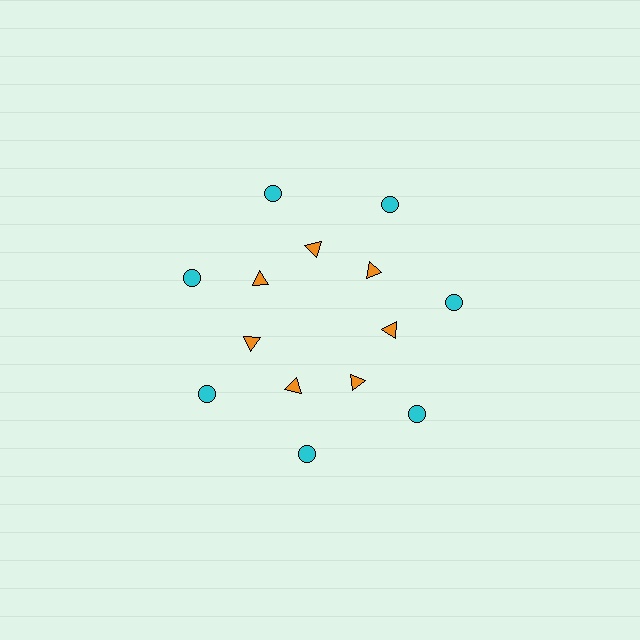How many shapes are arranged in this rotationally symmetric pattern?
There are 14 shapes, arranged in 7 groups of 2.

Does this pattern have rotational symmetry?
Yes, this pattern has 7-fold rotational symmetry. It looks the same after rotating 51 degrees around the center.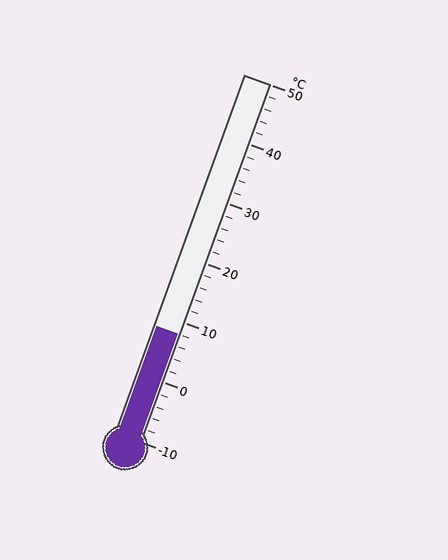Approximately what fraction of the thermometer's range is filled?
The thermometer is filled to approximately 30% of its range.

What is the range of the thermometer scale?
The thermometer scale ranges from -10°C to 50°C.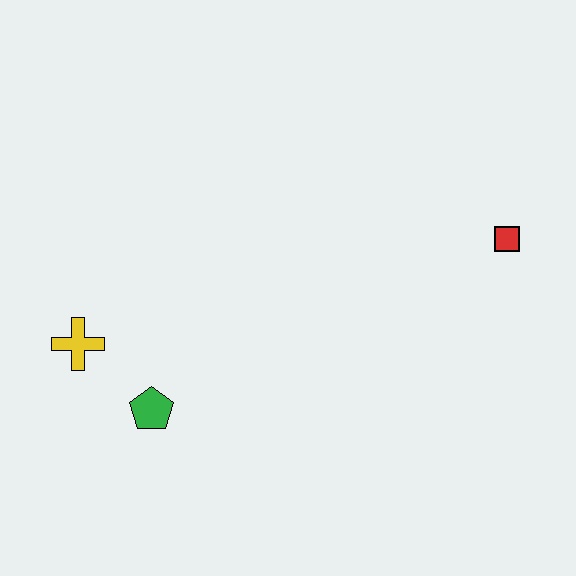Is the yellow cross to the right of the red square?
No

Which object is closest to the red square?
The green pentagon is closest to the red square.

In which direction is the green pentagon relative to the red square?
The green pentagon is to the left of the red square.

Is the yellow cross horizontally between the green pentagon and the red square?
No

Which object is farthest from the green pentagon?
The red square is farthest from the green pentagon.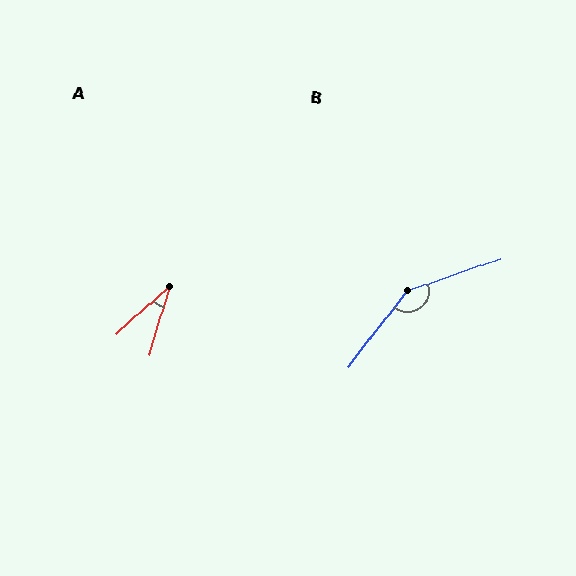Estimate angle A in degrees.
Approximately 31 degrees.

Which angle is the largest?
B, at approximately 147 degrees.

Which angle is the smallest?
A, at approximately 31 degrees.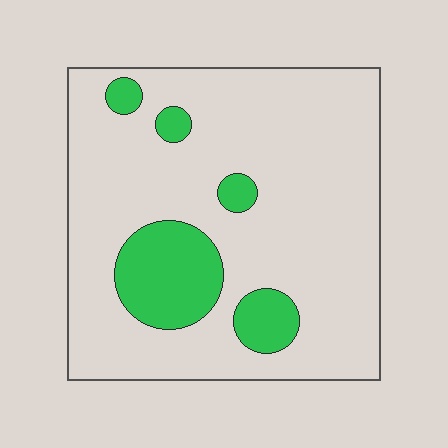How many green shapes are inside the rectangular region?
5.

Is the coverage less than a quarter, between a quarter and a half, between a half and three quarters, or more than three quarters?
Less than a quarter.